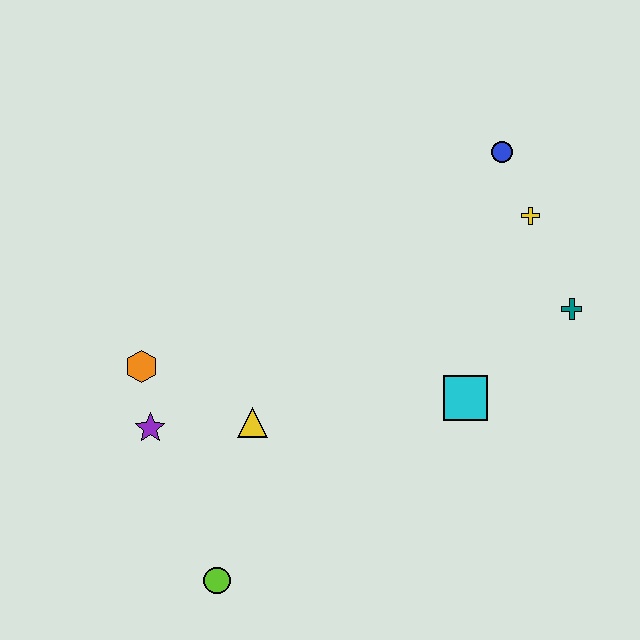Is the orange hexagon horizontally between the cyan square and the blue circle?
No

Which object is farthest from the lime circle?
The blue circle is farthest from the lime circle.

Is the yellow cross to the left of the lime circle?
No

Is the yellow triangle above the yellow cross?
No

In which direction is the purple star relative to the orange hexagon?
The purple star is below the orange hexagon.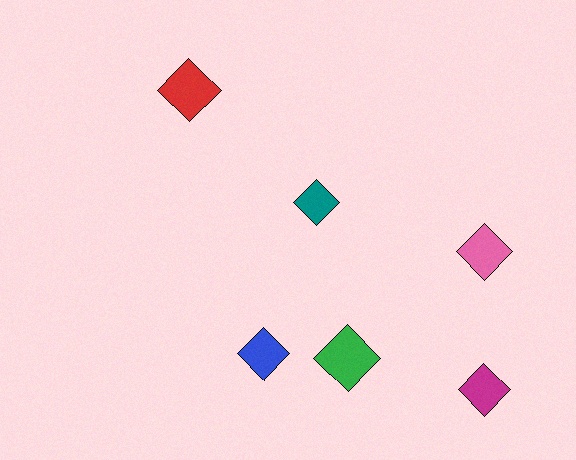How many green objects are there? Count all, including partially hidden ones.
There is 1 green object.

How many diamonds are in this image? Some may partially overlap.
There are 6 diamonds.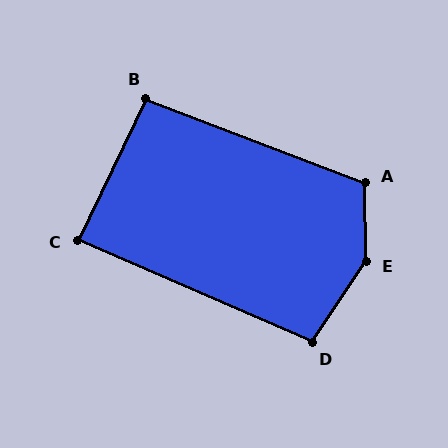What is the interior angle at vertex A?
Approximately 112 degrees (obtuse).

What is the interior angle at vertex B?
Approximately 95 degrees (approximately right).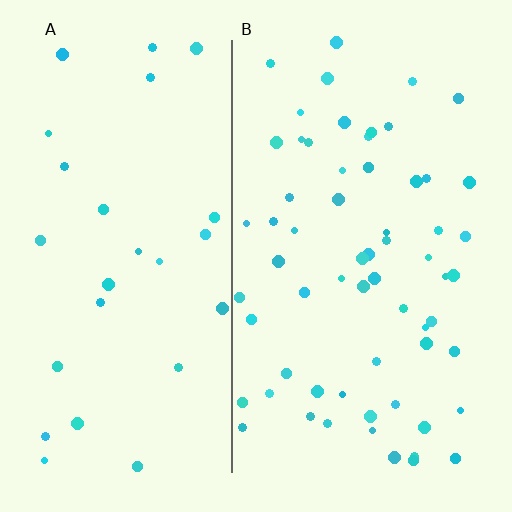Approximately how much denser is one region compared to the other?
Approximately 2.3× — region B over region A.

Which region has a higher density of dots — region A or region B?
B (the right).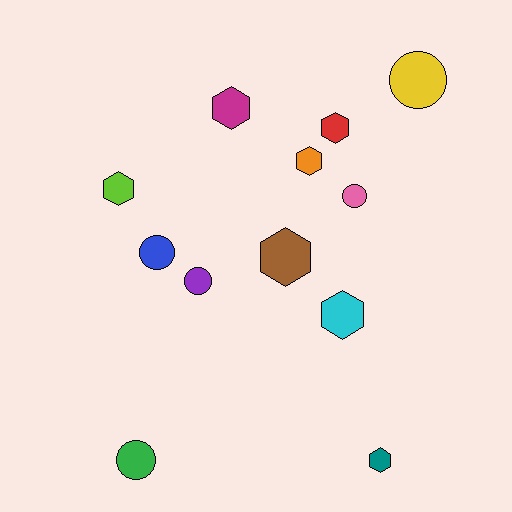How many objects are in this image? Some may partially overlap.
There are 12 objects.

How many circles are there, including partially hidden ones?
There are 5 circles.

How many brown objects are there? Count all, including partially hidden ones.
There is 1 brown object.